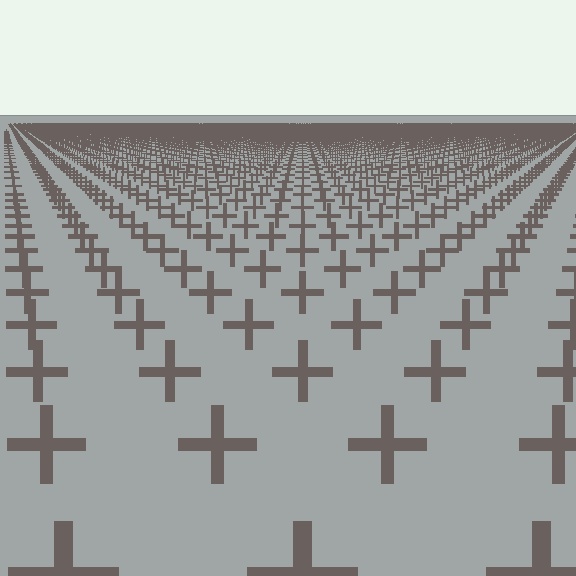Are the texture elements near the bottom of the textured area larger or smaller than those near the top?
Larger. Near the bottom, elements are closer to the viewer and appear at a bigger on-screen size.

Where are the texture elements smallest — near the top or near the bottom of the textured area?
Near the top.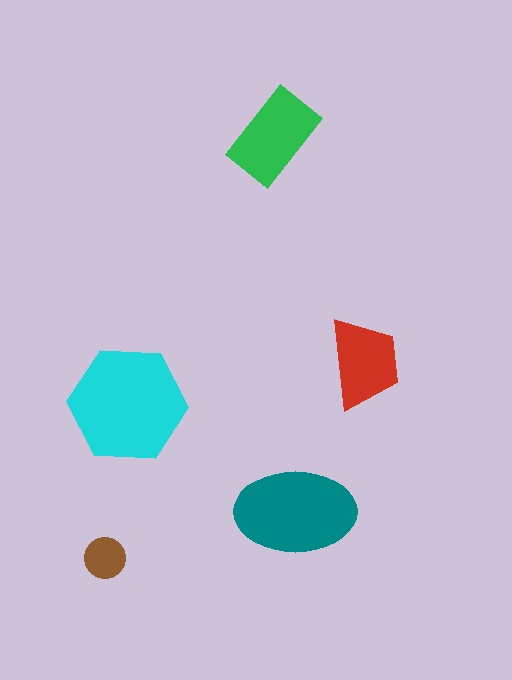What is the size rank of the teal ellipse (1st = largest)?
2nd.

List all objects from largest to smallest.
The cyan hexagon, the teal ellipse, the green rectangle, the red trapezoid, the brown circle.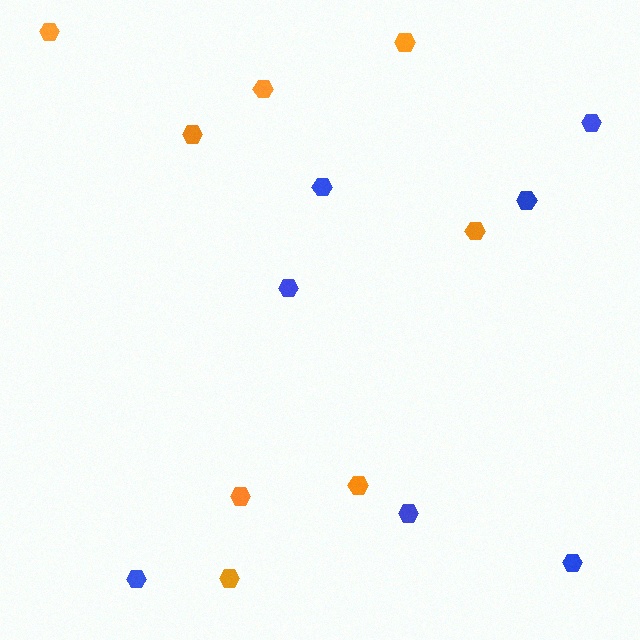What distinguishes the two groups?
There are 2 groups: one group of blue hexagons (7) and one group of orange hexagons (8).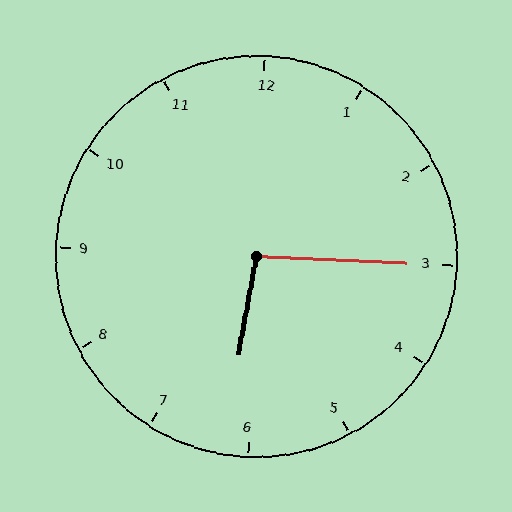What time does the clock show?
6:15.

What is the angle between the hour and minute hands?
Approximately 98 degrees.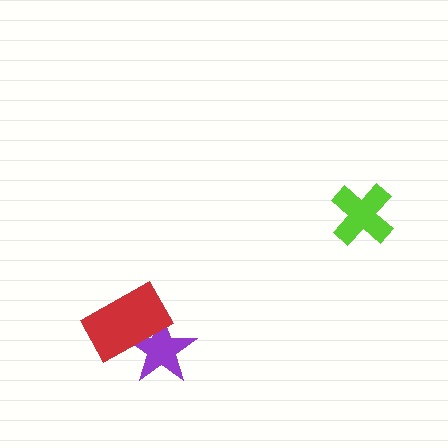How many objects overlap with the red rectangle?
1 object overlaps with the red rectangle.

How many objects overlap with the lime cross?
0 objects overlap with the lime cross.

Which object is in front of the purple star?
The red rectangle is in front of the purple star.